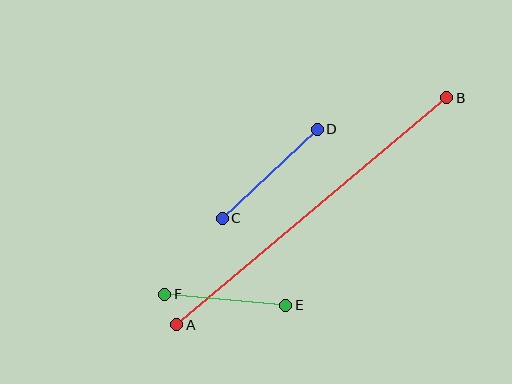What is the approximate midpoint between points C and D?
The midpoint is at approximately (270, 174) pixels.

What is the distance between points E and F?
The distance is approximately 122 pixels.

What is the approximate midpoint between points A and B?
The midpoint is at approximately (312, 211) pixels.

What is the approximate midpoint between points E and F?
The midpoint is at approximately (225, 300) pixels.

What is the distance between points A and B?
The distance is approximately 353 pixels.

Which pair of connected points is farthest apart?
Points A and B are farthest apart.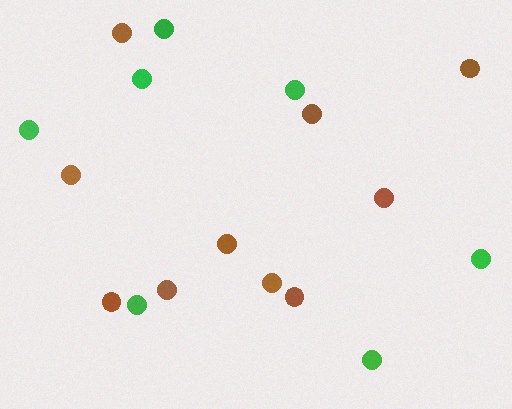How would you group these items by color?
There are 2 groups: one group of brown circles (10) and one group of green circles (7).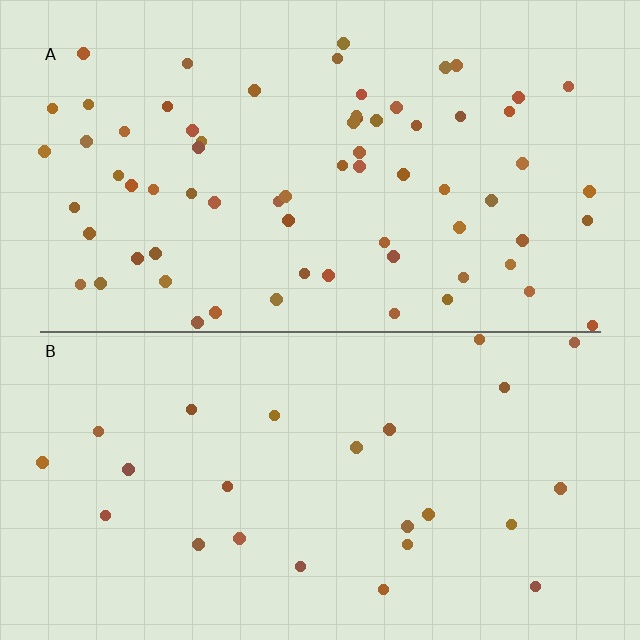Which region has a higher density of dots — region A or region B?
A (the top).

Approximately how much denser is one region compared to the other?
Approximately 2.8× — region A over region B.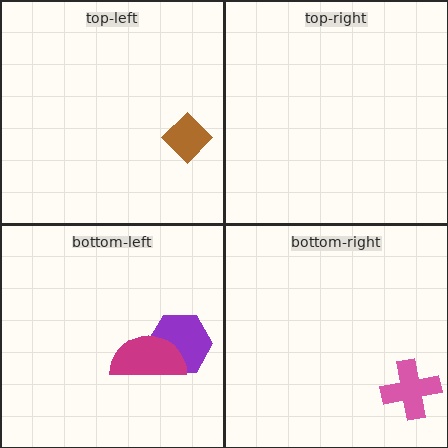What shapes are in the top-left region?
The brown diamond.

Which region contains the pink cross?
The bottom-right region.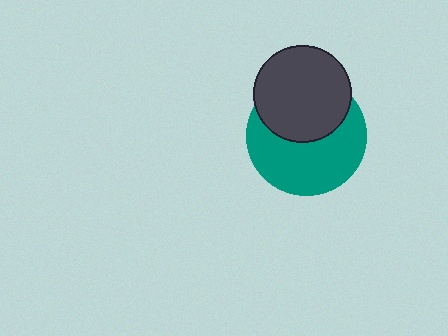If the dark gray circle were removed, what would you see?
You would see the complete teal circle.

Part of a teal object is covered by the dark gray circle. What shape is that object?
It is a circle.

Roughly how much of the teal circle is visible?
About half of it is visible (roughly 58%).